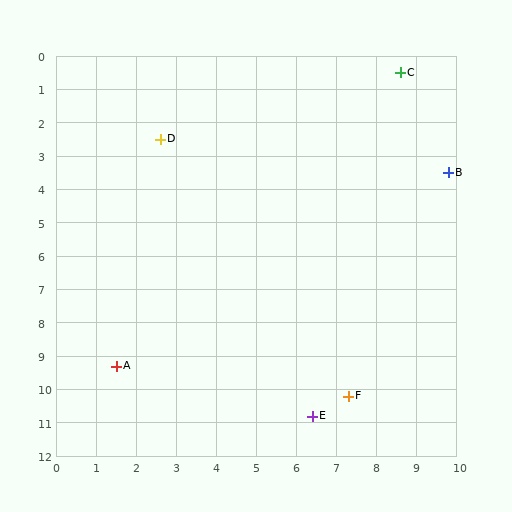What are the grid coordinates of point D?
Point D is at approximately (2.6, 2.5).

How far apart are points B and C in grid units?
Points B and C are about 3.2 grid units apart.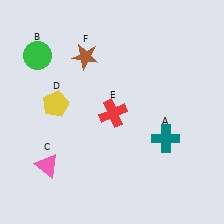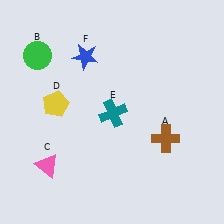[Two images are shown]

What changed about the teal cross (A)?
In Image 1, A is teal. In Image 2, it changed to brown.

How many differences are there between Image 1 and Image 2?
There are 3 differences between the two images.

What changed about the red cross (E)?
In Image 1, E is red. In Image 2, it changed to teal.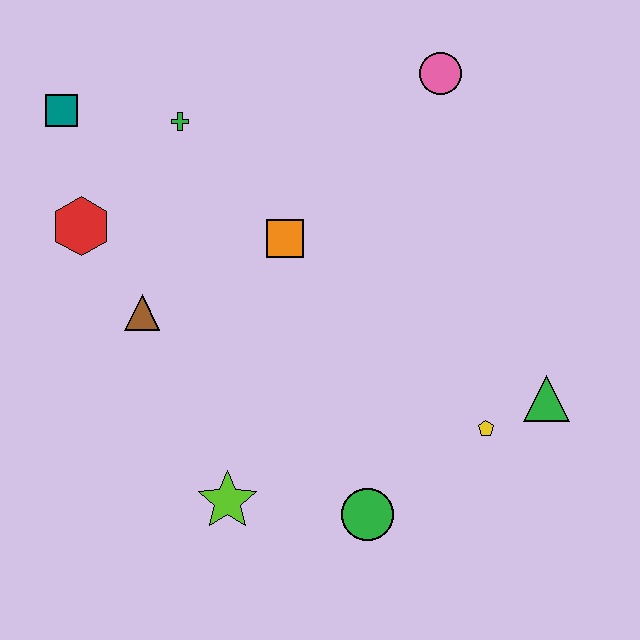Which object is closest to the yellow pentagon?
The green triangle is closest to the yellow pentagon.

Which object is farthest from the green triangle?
The teal square is farthest from the green triangle.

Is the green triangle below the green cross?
Yes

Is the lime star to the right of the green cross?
Yes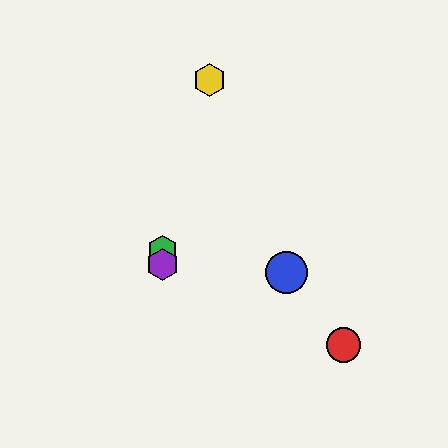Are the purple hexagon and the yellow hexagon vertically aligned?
No, the purple hexagon is at x≈162 and the yellow hexagon is at x≈210.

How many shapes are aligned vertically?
2 shapes (the green hexagon, the purple hexagon) are aligned vertically.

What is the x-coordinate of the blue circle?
The blue circle is at x≈286.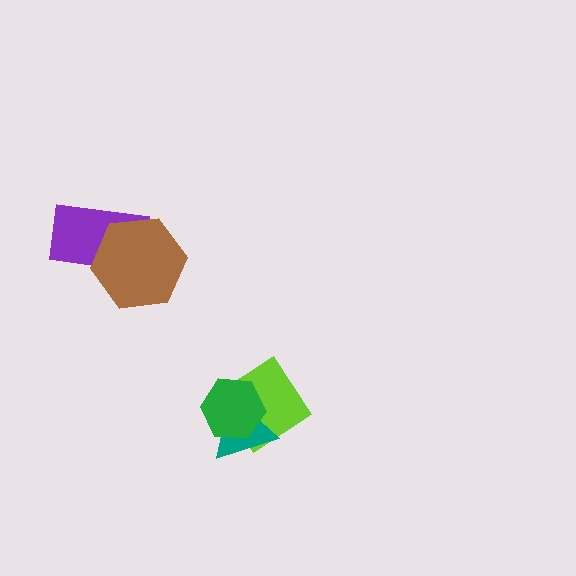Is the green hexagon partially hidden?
No, no other shape covers it.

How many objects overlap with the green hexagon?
2 objects overlap with the green hexagon.